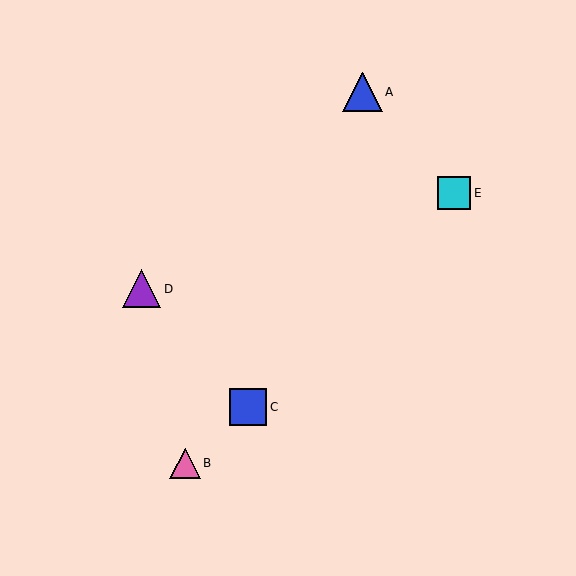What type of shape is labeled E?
Shape E is a cyan square.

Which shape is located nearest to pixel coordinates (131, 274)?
The purple triangle (labeled D) at (142, 289) is nearest to that location.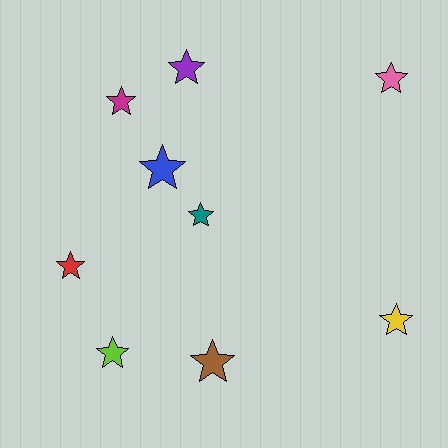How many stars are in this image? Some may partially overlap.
There are 9 stars.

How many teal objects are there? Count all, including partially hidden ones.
There is 1 teal object.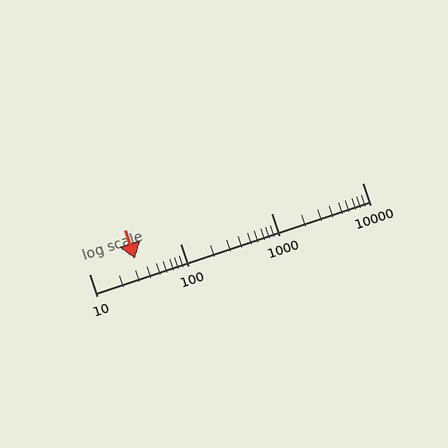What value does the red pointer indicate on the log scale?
The pointer indicates approximately 32.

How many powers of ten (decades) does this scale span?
The scale spans 3 decades, from 10 to 10000.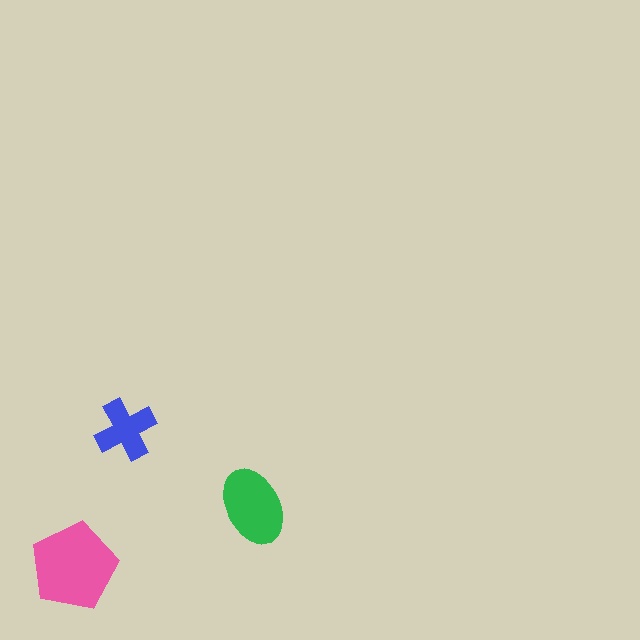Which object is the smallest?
The blue cross.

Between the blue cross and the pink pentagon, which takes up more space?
The pink pentagon.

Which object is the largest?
The pink pentagon.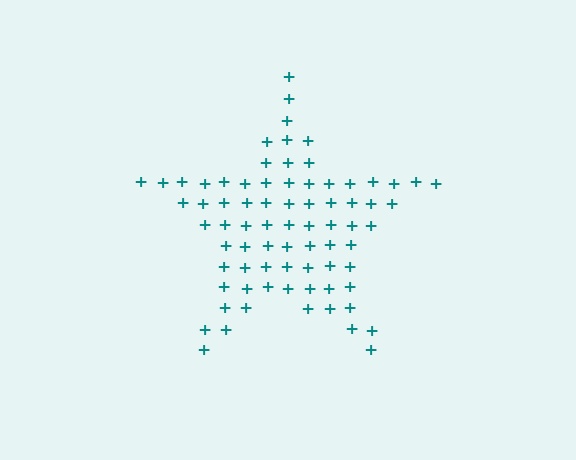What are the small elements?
The small elements are plus signs.